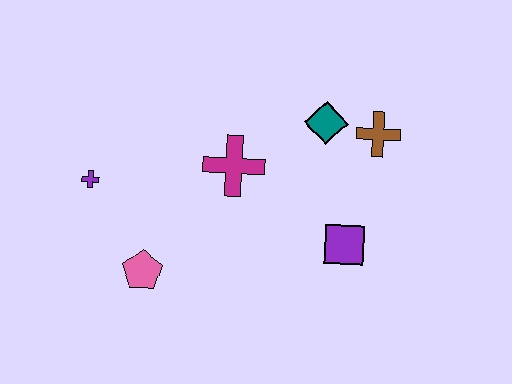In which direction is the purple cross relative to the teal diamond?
The purple cross is to the left of the teal diamond.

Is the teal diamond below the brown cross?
No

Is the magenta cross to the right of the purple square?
No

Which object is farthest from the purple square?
The purple cross is farthest from the purple square.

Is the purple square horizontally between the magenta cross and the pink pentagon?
No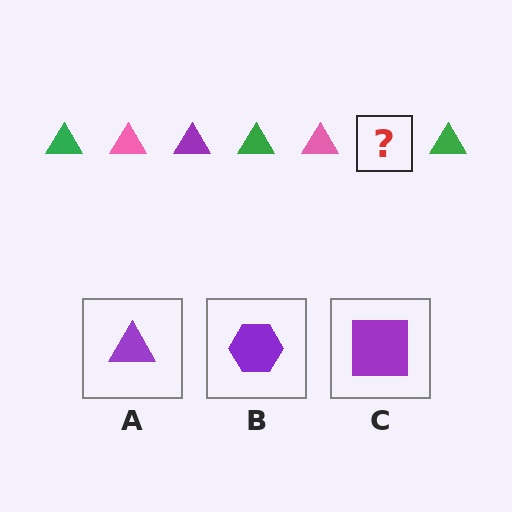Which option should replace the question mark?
Option A.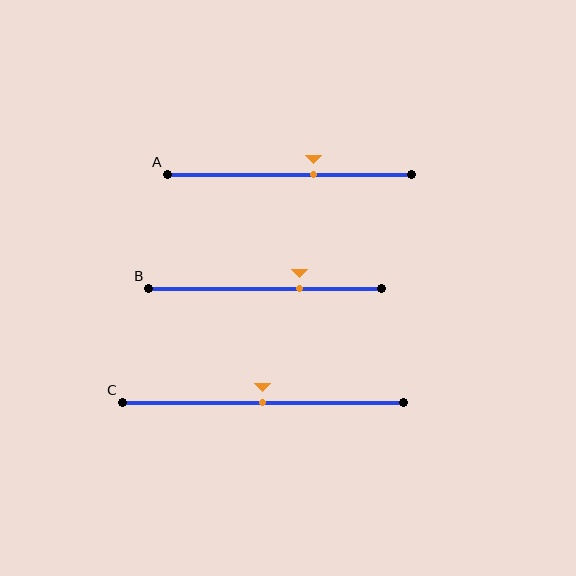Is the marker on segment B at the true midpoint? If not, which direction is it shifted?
No, the marker on segment B is shifted to the right by about 15% of the segment length.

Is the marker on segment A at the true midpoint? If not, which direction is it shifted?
No, the marker on segment A is shifted to the right by about 10% of the segment length.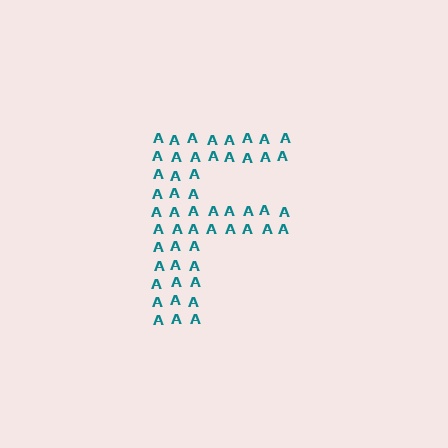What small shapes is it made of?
It is made of small letter A's.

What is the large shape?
The large shape is the letter F.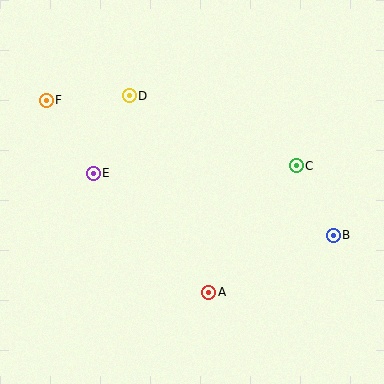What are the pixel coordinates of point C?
Point C is at (296, 166).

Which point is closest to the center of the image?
Point E at (93, 173) is closest to the center.